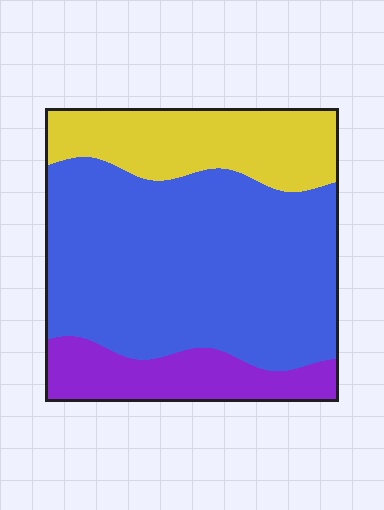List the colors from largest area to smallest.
From largest to smallest: blue, yellow, purple.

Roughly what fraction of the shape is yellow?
Yellow takes up less than a quarter of the shape.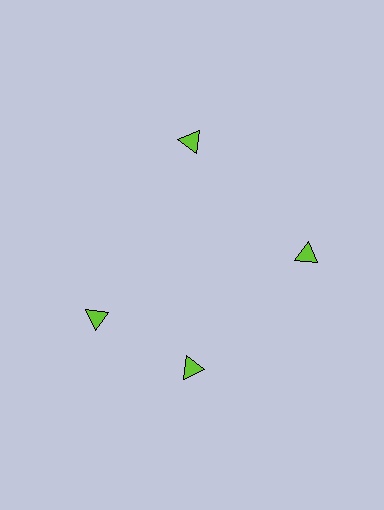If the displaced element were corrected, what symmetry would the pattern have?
It would have 4-fold rotational symmetry — the pattern would map onto itself every 90 degrees.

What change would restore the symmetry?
The symmetry would be restored by rotating it back into even spacing with its neighbors so that all 4 triangles sit at equal angles and equal distance from the center.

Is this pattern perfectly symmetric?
No. The 4 lime triangles are arranged in a ring, but one element near the 9 o'clock position is rotated out of alignment along the ring, breaking the 4-fold rotational symmetry.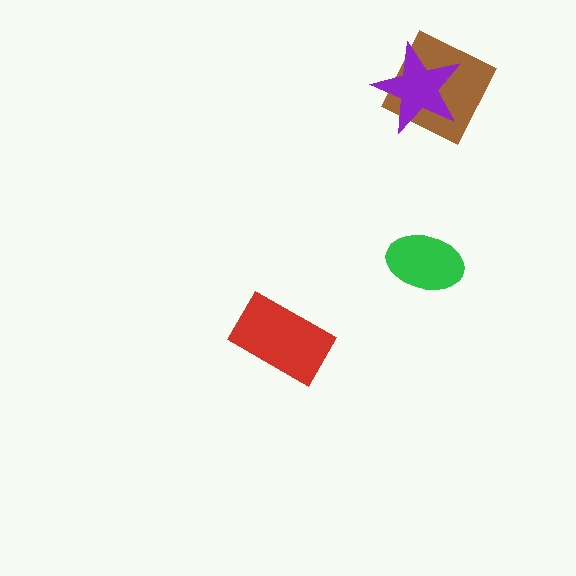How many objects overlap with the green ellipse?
0 objects overlap with the green ellipse.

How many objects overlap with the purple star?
1 object overlaps with the purple star.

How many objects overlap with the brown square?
1 object overlaps with the brown square.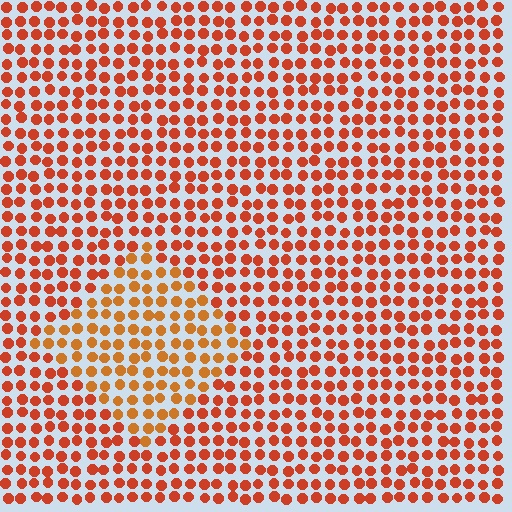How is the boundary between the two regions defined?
The boundary is defined purely by a slight shift in hue (about 21 degrees). Spacing, size, and orientation are identical on both sides.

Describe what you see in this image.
The image is filled with small red elements in a uniform arrangement. A diamond-shaped region is visible where the elements are tinted to a slightly different hue, forming a subtle color boundary.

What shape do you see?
I see a diamond.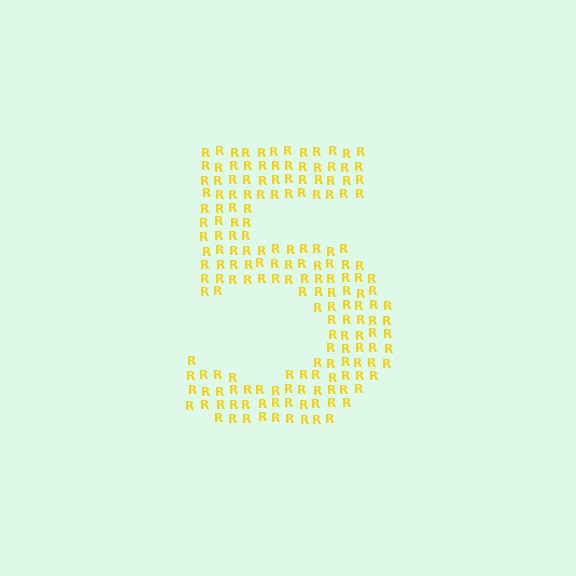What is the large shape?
The large shape is the digit 5.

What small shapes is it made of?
It is made of small letter R's.